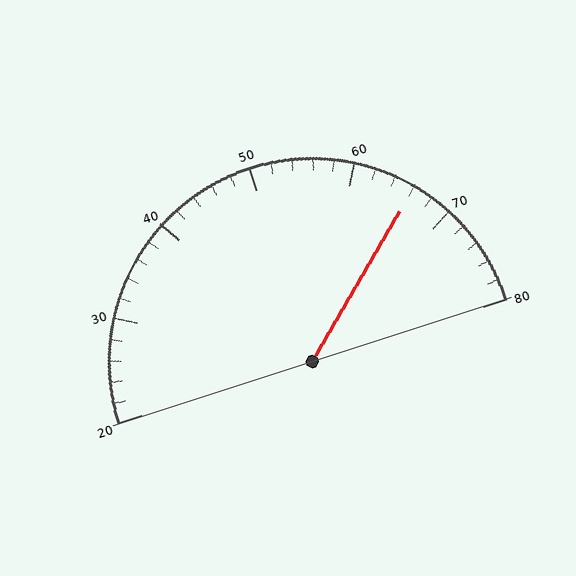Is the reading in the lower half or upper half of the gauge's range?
The reading is in the upper half of the range (20 to 80).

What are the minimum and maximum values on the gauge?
The gauge ranges from 20 to 80.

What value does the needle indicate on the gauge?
The needle indicates approximately 66.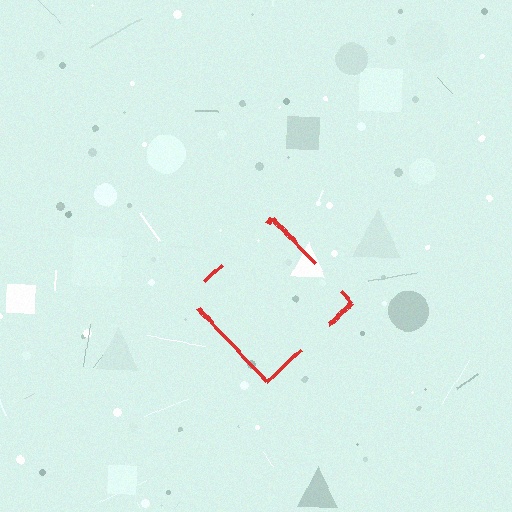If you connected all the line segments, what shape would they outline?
They would outline a diamond.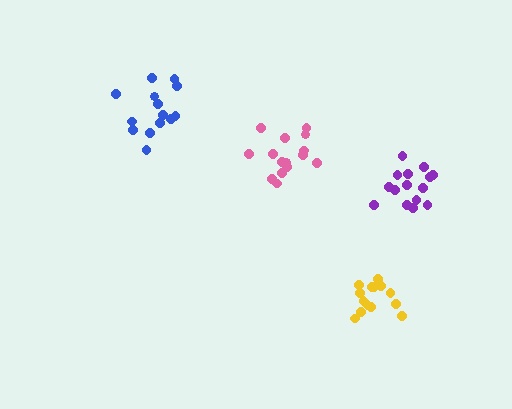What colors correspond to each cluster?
The clusters are colored: yellow, purple, pink, blue.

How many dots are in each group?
Group 1: 14 dots, Group 2: 15 dots, Group 3: 15 dots, Group 4: 14 dots (58 total).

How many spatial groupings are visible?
There are 4 spatial groupings.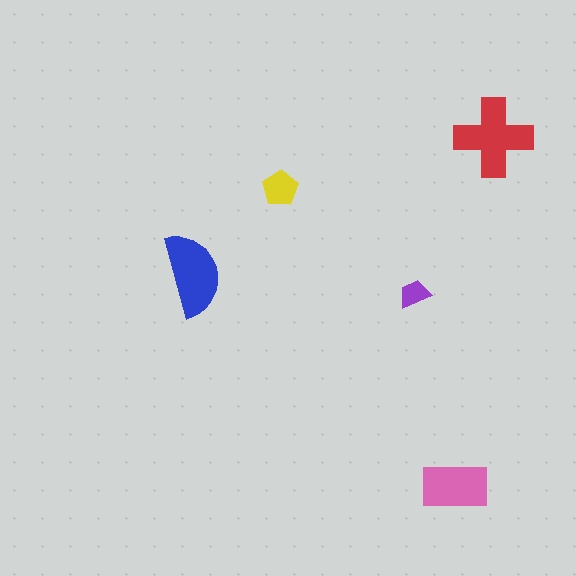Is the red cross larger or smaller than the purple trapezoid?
Larger.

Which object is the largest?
The red cross.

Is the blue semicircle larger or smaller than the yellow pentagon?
Larger.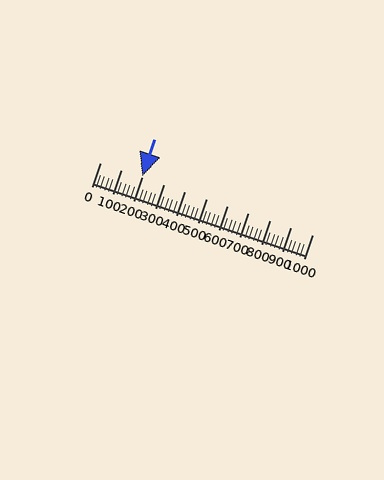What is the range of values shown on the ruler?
The ruler shows values from 0 to 1000.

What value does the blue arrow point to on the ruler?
The blue arrow points to approximately 200.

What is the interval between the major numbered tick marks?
The major tick marks are spaced 100 units apart.